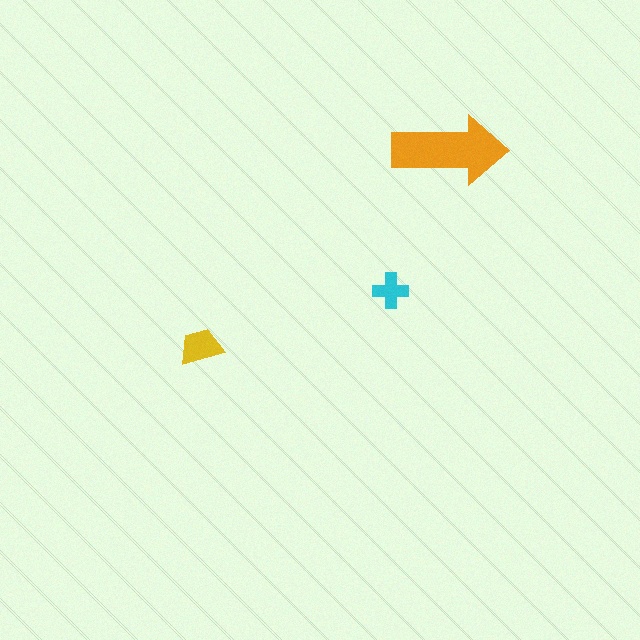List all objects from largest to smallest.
The orange arrow, the yellow trapezoid, the cyan cross.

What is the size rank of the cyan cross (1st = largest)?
3rd.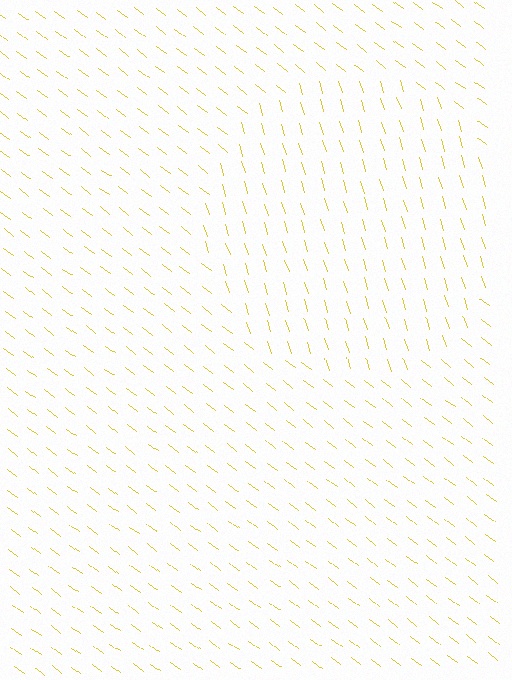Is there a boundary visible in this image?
Yes, there is a texture boundary formed by a change in line orientation.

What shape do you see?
I see a circle.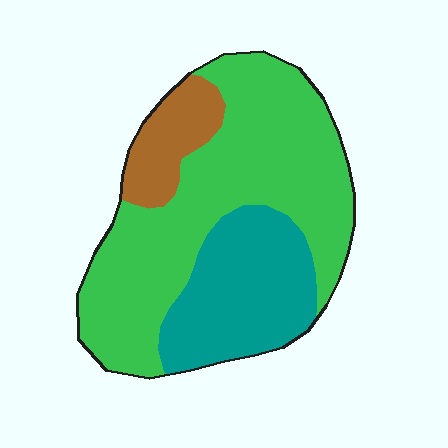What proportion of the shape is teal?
Teal takes up about one quarter (1/4) of the shape.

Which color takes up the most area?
Green, at roughly 60%.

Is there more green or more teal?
Green.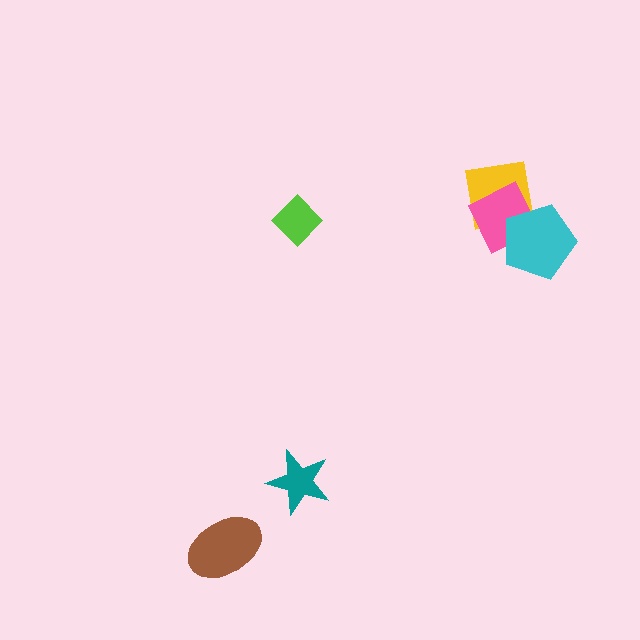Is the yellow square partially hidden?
Yes, it is partially covered by another shape.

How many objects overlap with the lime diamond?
0 objects overlap with the lime diamond.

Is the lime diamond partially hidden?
No, no other shape covers it.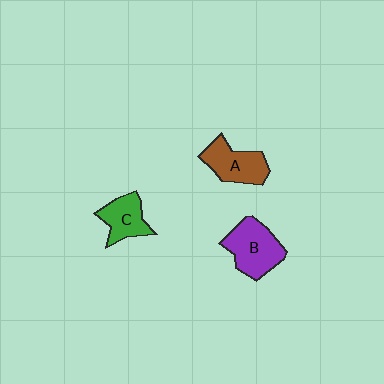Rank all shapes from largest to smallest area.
From largest to smallest: B (purple), A (brown), C (green).